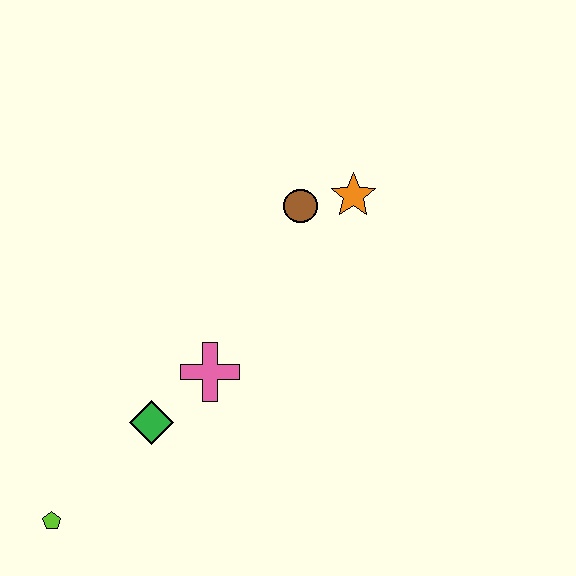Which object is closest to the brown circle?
The orange star is closest to the brown circle.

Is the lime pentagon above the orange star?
No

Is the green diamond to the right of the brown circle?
No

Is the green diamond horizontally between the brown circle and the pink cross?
No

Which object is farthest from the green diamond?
The orange star is farthest from the green diamond.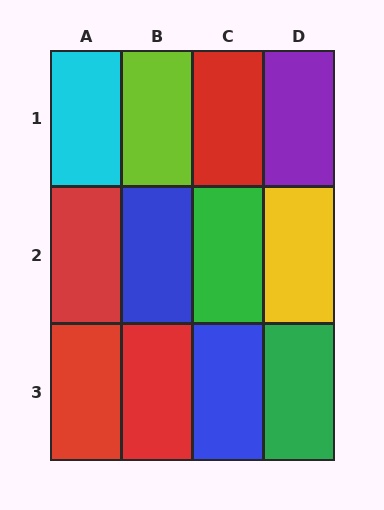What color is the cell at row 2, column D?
Yellow.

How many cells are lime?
1 cell is lime.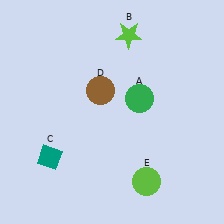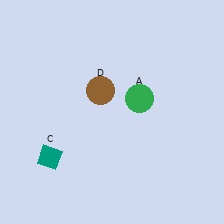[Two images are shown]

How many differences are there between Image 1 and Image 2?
There are 2 differences between the two images.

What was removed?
The lime star (B), the lime circle (E) were removed in Image 2.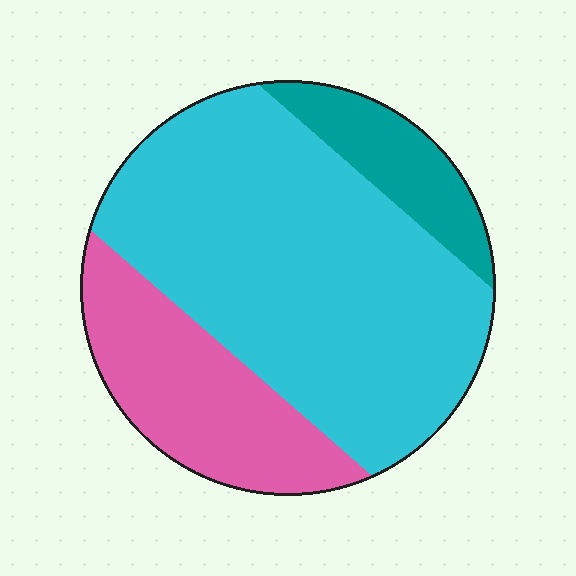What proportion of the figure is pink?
Pink covers around 25% of the figure.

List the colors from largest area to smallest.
From largest to smallest: cyan, pink, teal.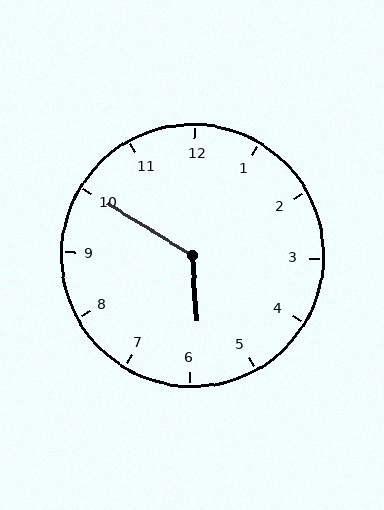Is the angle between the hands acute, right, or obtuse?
It is obtuse.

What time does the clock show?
5:50.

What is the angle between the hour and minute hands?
Approximately 125 degrees.